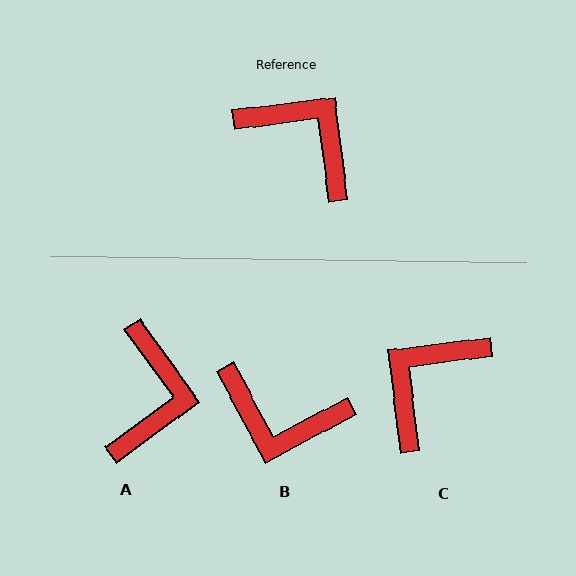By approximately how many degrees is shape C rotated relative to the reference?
Approximately 90 degrees counter-clockwise.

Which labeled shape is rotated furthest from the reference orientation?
B, about 159 degrees away.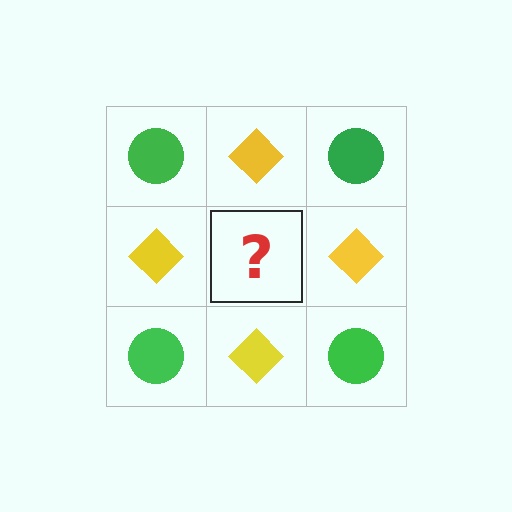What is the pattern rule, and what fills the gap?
The rule is that it alternates green circle and yellow diamond in a checkerboard pattern. The gap should be filled with a green circle.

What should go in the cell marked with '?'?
The missing cell should contain a green circle.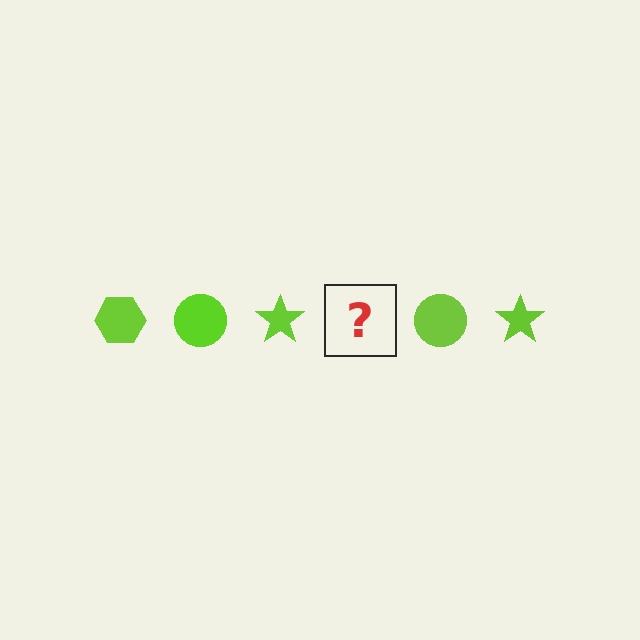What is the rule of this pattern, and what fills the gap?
The rule is that the pattern cycles through hexagon, circle, star shapes in lime. The gap should be filled with a lime hexagon.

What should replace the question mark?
The question mark should be replaced with a lime hexagon.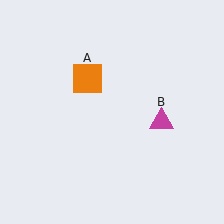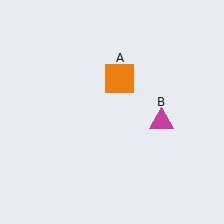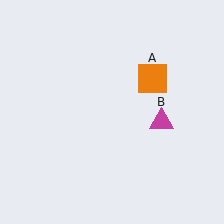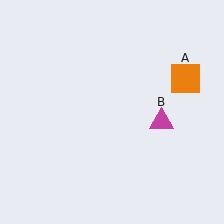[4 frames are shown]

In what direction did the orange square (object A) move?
The orange square (object A) moved right.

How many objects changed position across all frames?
1 object changed position: orange square (object A).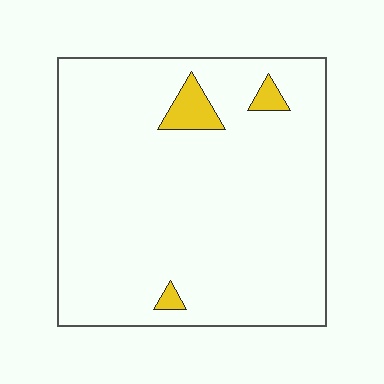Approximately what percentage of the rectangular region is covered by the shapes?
Approximately 5%.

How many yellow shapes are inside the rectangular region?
3.